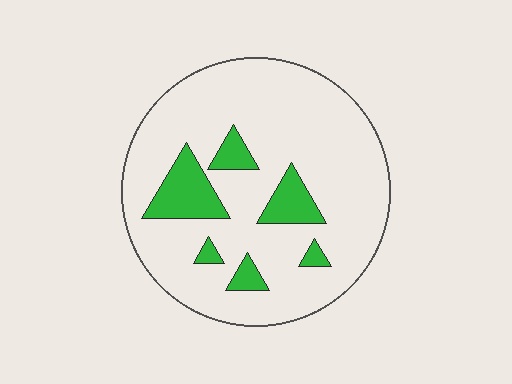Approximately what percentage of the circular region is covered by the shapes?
Approximately 15%.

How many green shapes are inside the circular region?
6.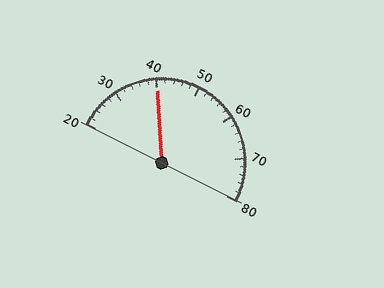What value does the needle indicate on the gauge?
The needle indicates approximately 40.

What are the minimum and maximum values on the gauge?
The gauge ranges from 20 to 80.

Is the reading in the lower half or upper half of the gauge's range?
The reading is in the lower half of the range (20 to 80).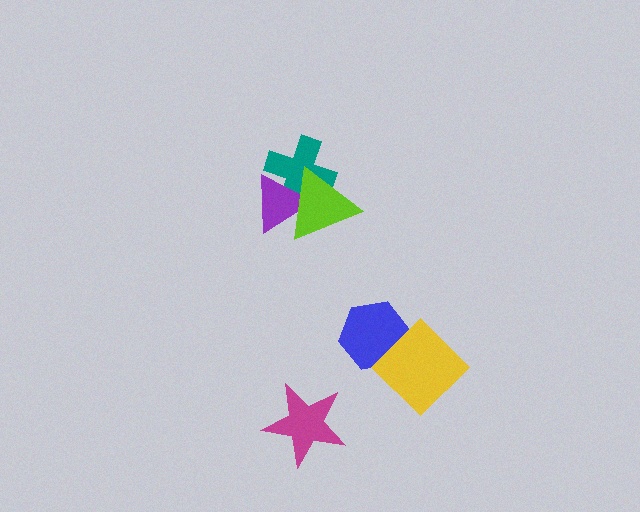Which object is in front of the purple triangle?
The lime triangle is in front of the purple triangle.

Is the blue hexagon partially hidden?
Yes, it is partially covered by another shape.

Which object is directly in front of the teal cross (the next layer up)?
The purple triangle is directly in front of the teal cross.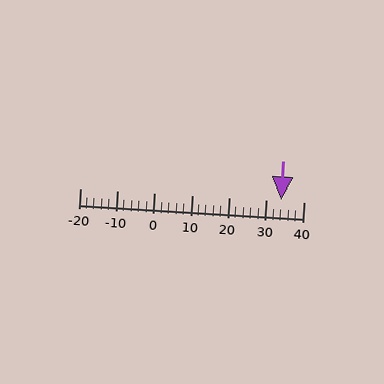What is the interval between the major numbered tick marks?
The major tick marks are spaced 10 units apart.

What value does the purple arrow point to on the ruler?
The purple arrow points to approximately 34.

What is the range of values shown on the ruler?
The ruler shows values from -20 to 40.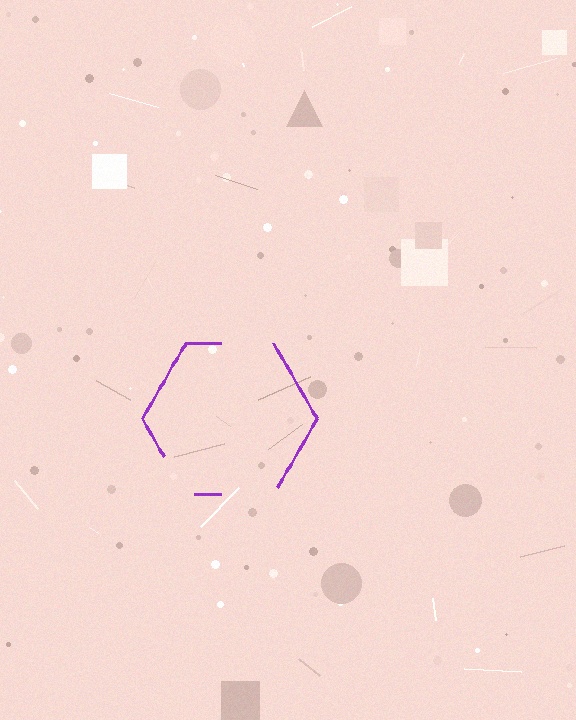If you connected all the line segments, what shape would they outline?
They would outline a hexagon.